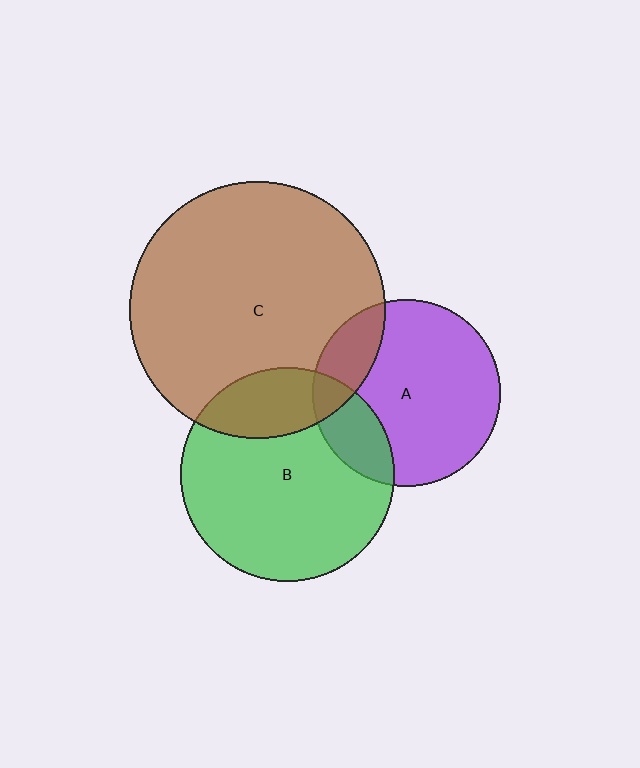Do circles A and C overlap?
Yes.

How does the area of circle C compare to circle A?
Approximately 1.9 times.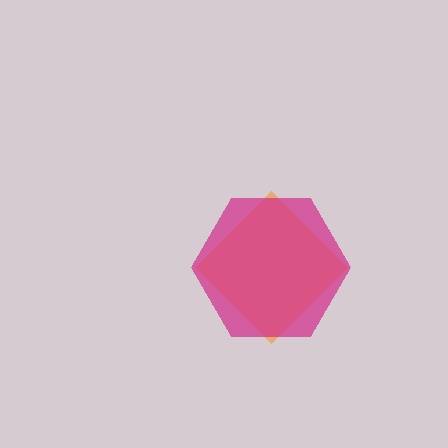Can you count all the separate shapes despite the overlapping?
Yes, there are 2 separate shapes.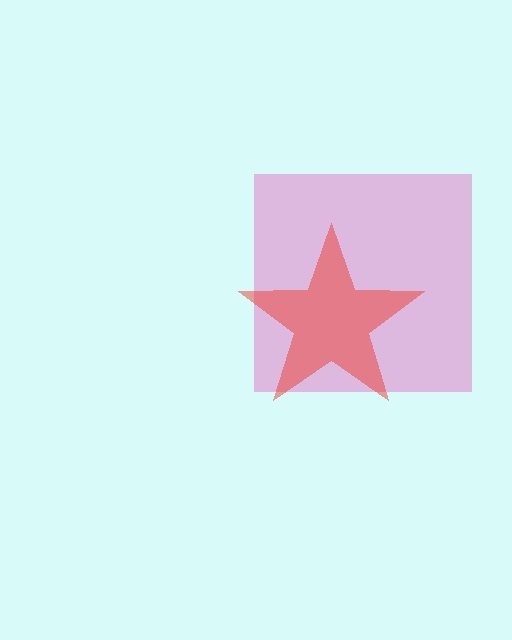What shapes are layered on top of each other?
The layered shapes are: a pink square, a red star.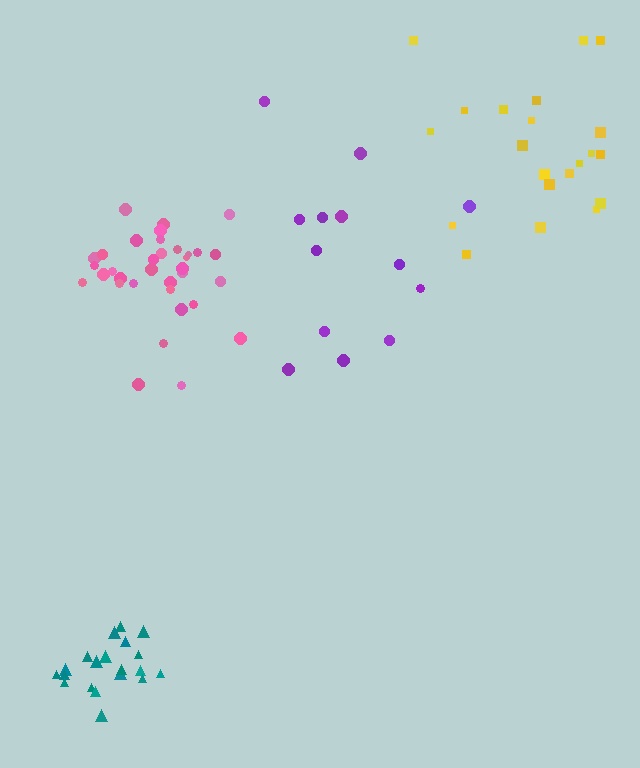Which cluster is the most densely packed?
Teal.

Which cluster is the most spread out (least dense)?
Purple.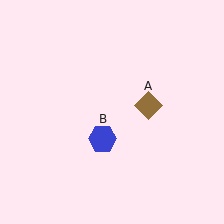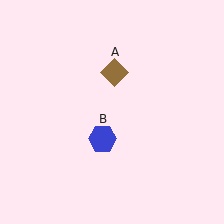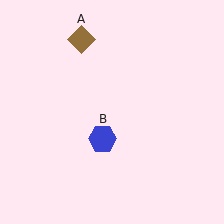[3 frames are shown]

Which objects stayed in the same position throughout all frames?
Blue hexagon (object B) remained stationary.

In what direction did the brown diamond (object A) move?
The brown diamond (object A) moved up and to the left.